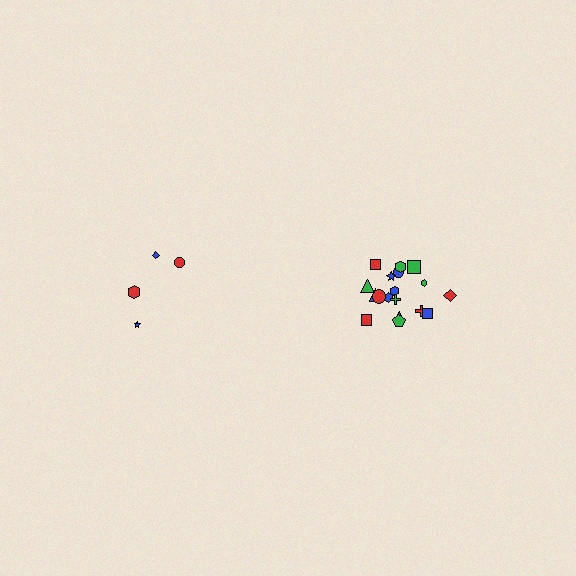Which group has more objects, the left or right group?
The right group.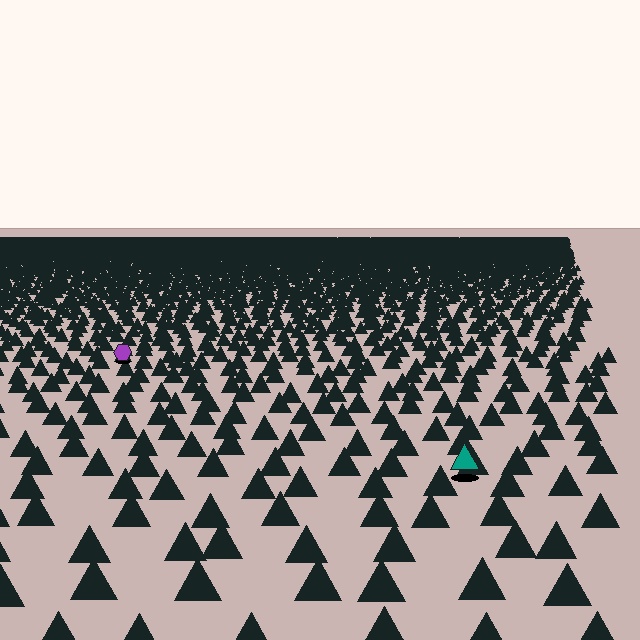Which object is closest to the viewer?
The teal triangle is closest. The texture marks near it are larger and more spread out.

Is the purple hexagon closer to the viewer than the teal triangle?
No. The teal triangle is closer — you can tell from the texture gradient: the ground texture is coarser near it.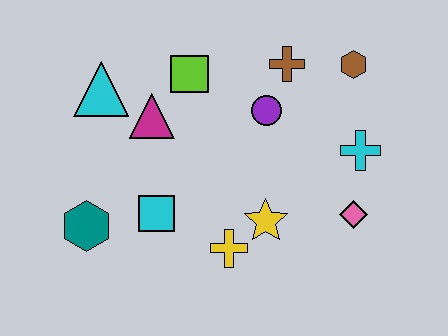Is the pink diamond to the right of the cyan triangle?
Yes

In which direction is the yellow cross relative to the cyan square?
The yellow cross is to the right of the cyan square.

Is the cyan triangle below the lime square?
Yes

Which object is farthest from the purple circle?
The teal hexagon is farthest from the purple circle.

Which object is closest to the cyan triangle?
The magenta triangle is closest to the cyan triangle.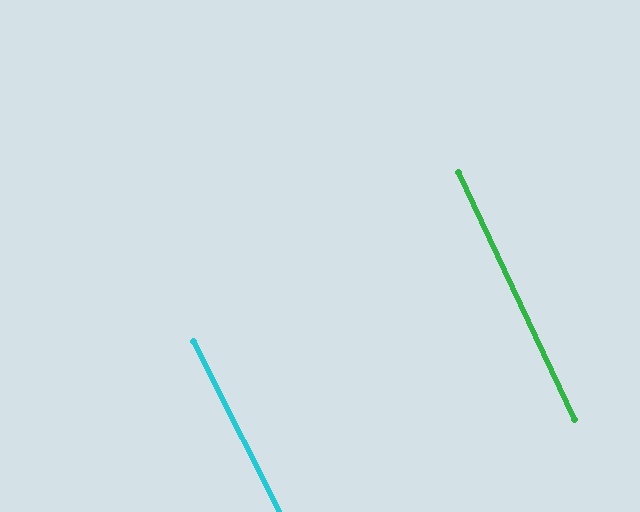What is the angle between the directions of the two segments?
Approximately 2 degrees.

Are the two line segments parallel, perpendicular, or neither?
Parallel — their directions differ by only 1.6°.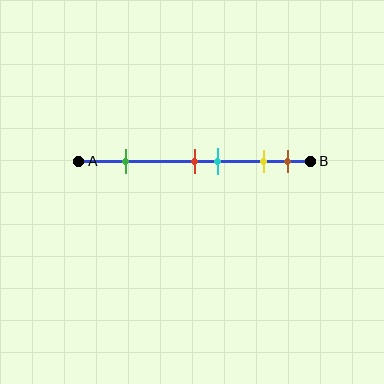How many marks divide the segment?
There are 5 marks dividing the segment.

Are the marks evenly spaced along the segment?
No, the marks are not evenly spaced.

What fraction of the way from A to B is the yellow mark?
The yellow mark is approximately 80% (0.8) of the way from A to B.